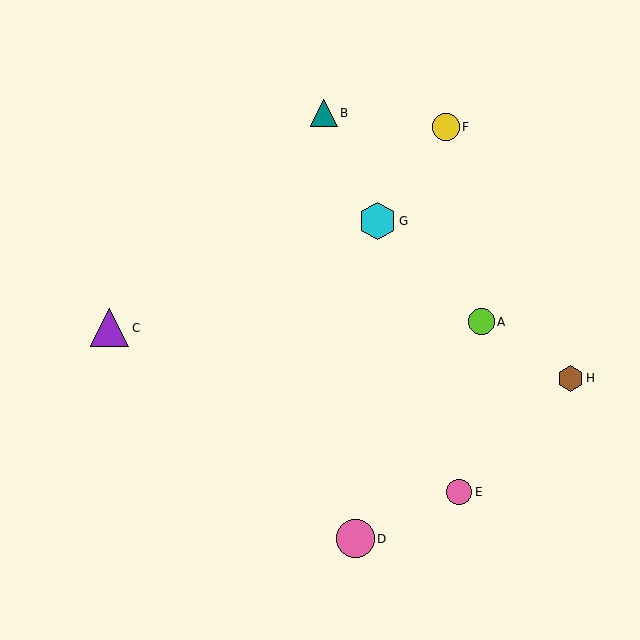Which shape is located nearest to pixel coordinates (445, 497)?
The pink circle (labeled E) at (459, 492) is nearest to that location.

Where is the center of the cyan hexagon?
The center of the cyan hexagon is at (378, 221).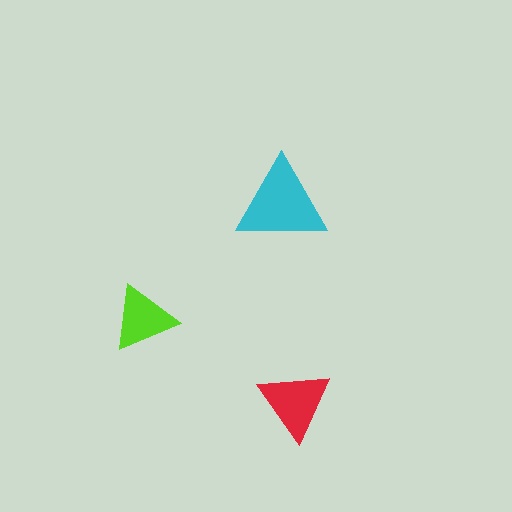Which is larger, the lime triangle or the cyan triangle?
The cyan one.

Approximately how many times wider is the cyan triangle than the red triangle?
About 1.5 times wider.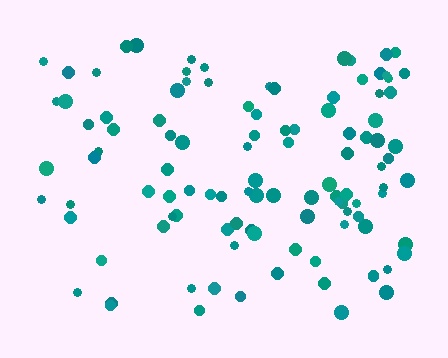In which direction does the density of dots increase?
From left to right, with the right side densest.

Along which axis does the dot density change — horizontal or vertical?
Horizontal.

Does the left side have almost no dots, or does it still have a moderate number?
Still a moderate number, just noticeably fewer than the right.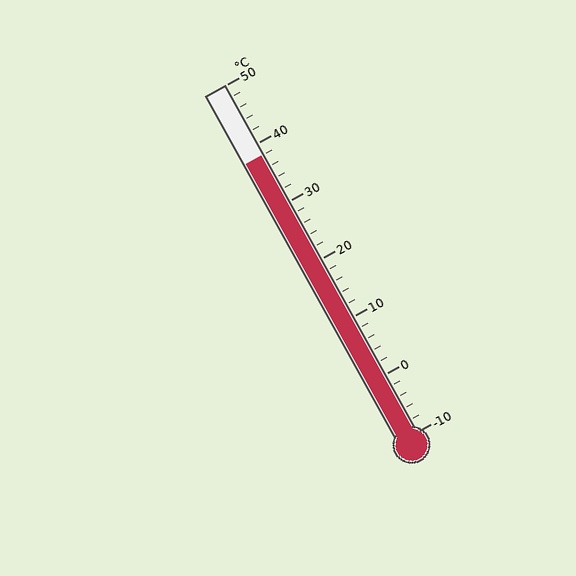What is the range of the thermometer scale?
The thermometer scale ranges from -10°C to 50°C.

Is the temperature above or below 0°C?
The temperature is above 0°C.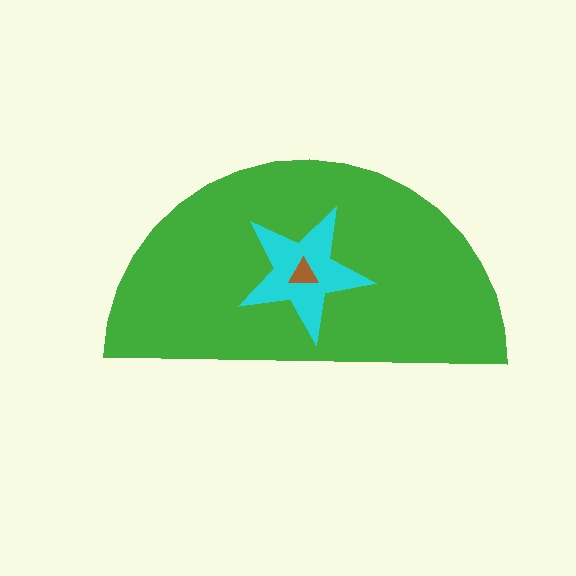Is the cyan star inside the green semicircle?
Yes.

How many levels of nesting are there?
3.